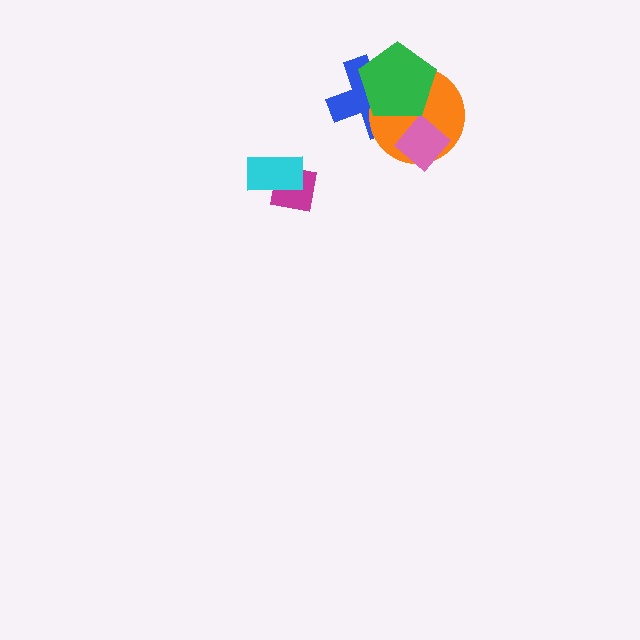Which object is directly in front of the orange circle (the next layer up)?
The pink diamond is directly in front of the orange circle.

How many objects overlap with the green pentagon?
2 objects overlap with the green pentagon.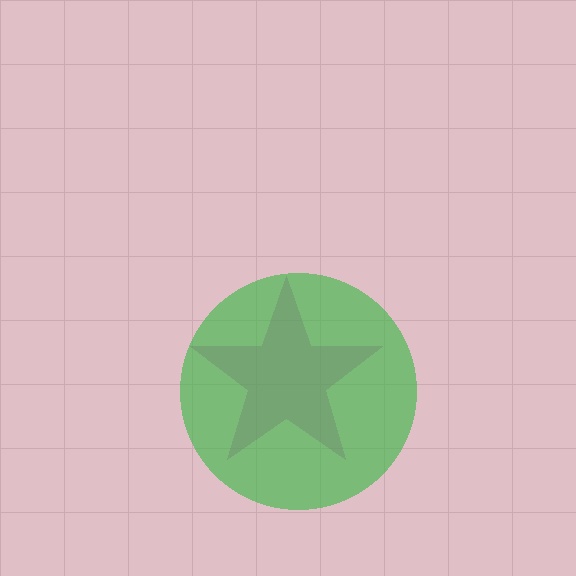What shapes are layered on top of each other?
The layered shapes are: a magenta star, a green circle.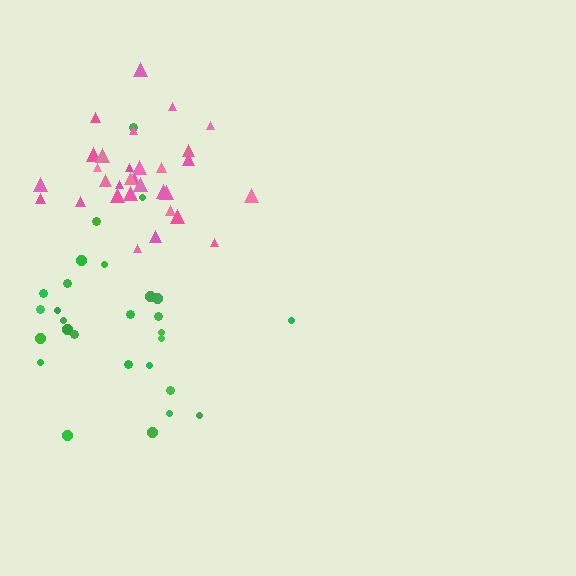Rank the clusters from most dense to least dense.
pink, green.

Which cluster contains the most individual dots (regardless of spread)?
Pink (31).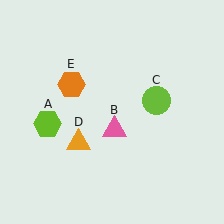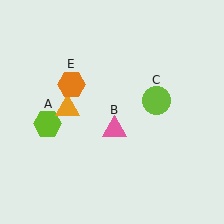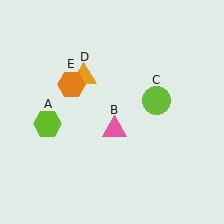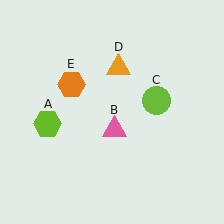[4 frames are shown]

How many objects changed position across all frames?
1 object changed position: orange triangle (object D).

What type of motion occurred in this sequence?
The orange triangle (object D) rotated clockwise around the center of the scene.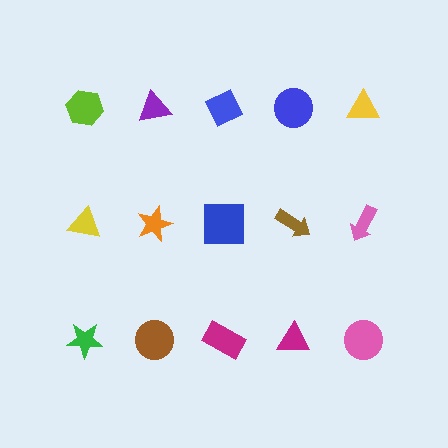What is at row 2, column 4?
A brown arrow.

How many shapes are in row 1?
5 shapes.